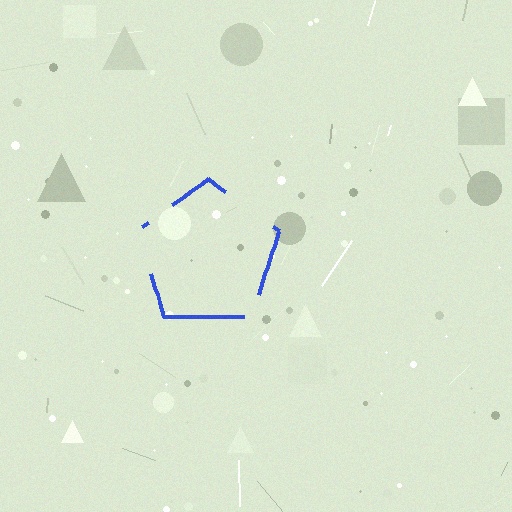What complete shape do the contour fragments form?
The contour fragments form a pentagon.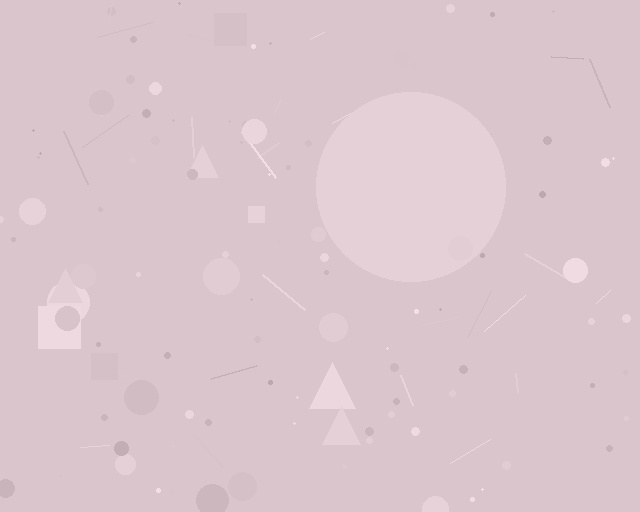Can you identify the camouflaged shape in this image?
The camouflaged shape is a circle.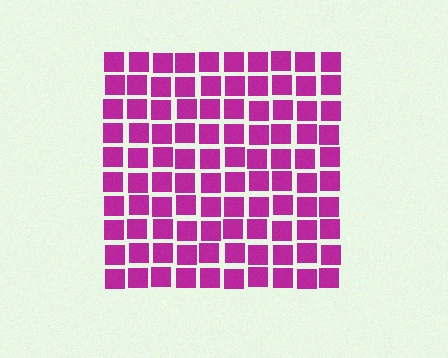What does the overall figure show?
The overall figure shows a square.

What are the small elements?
The small elements are squares.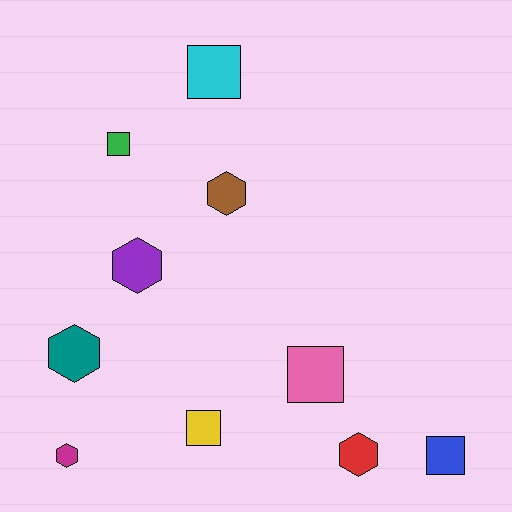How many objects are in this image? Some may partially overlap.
There are 10 objects.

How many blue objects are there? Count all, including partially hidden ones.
There is 1 blue object.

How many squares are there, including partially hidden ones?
There are 5 squares.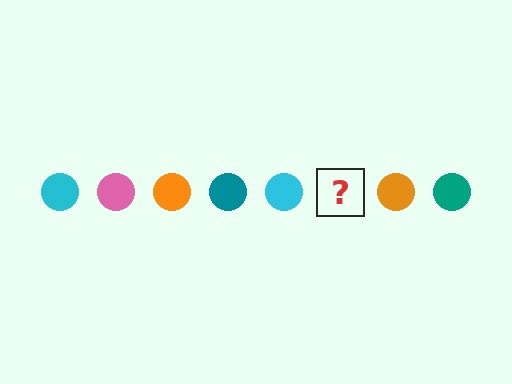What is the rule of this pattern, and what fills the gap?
The rule is that the pattern cycles through cyan, pink, orange, teal circles. The gap should be filled with a pink circle.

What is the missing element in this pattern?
The missing element is a pink circle.